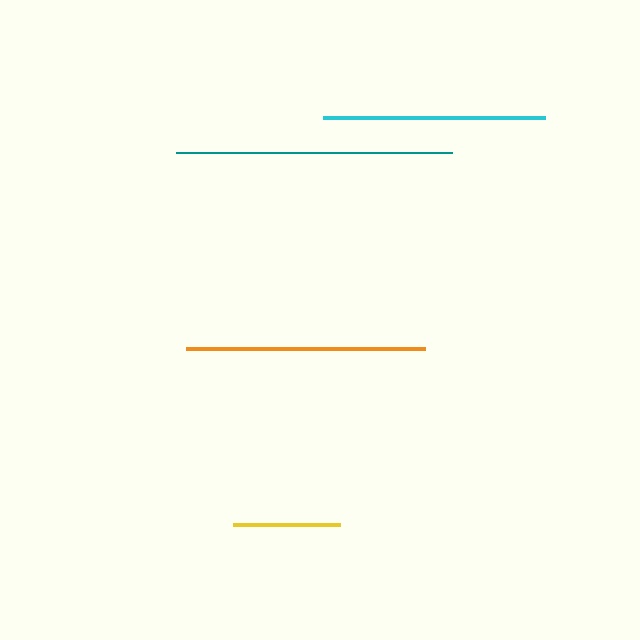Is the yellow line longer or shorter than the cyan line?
The cyan line is longer than the yellow line.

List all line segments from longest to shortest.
From longest to shortest: teal, orange, cyan, yellow.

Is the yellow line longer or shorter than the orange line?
The orange line is longer than the yellow line.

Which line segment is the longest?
The teal line is the longest at approximately 276 pixels.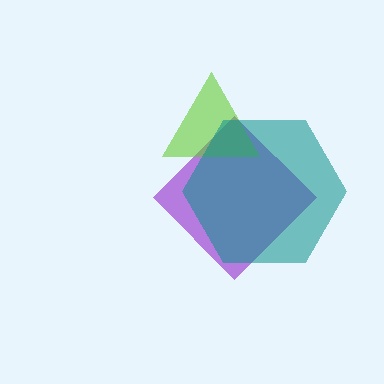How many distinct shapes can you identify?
There are 3 distinct shapes: a purple diamond, a lime triangle, a teal hexagon.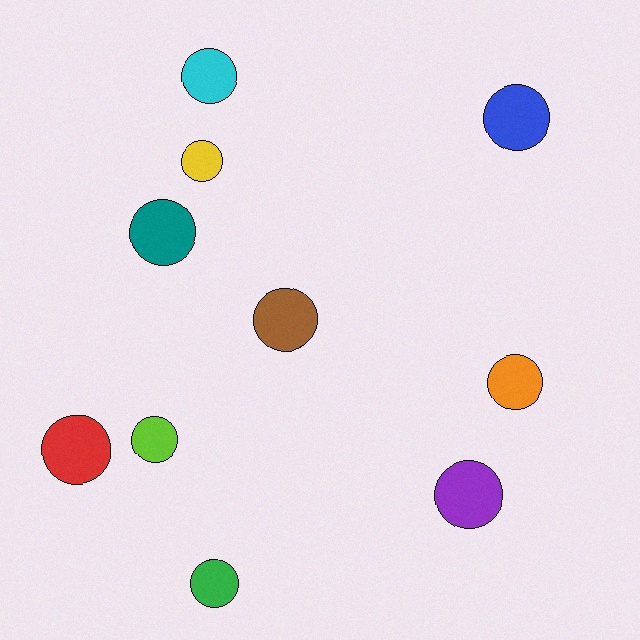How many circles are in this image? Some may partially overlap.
There are 10 circles.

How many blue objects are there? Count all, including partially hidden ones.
There is 1 blue object.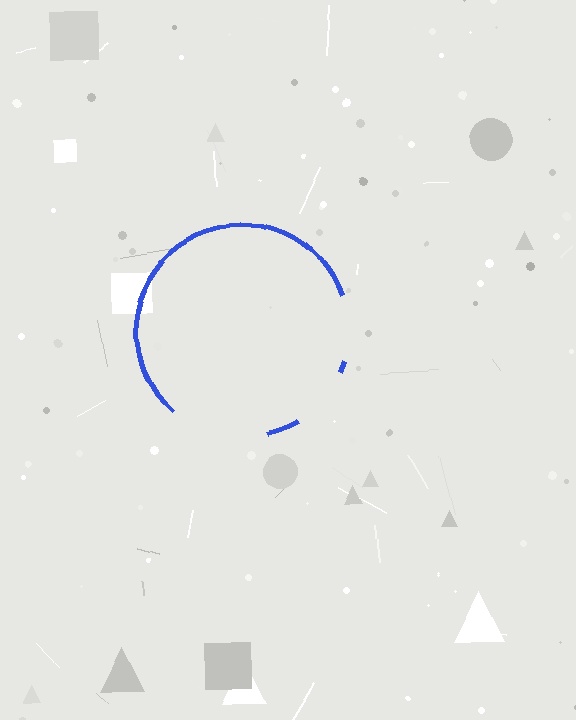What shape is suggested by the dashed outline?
The dashed outline suggests a circle.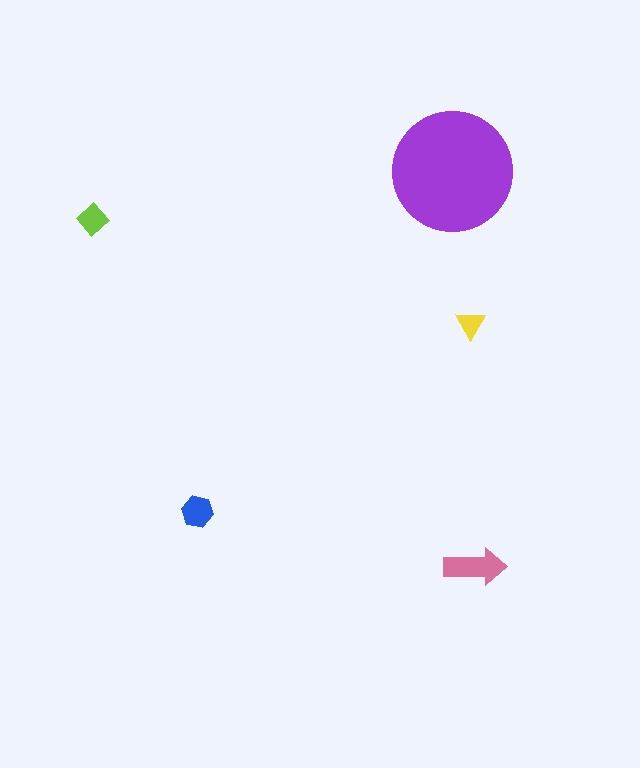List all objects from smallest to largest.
The yellow triangle, the lime diamond, the blue hexagon, the pink arrow, the purple circle.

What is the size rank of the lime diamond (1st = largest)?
4th.